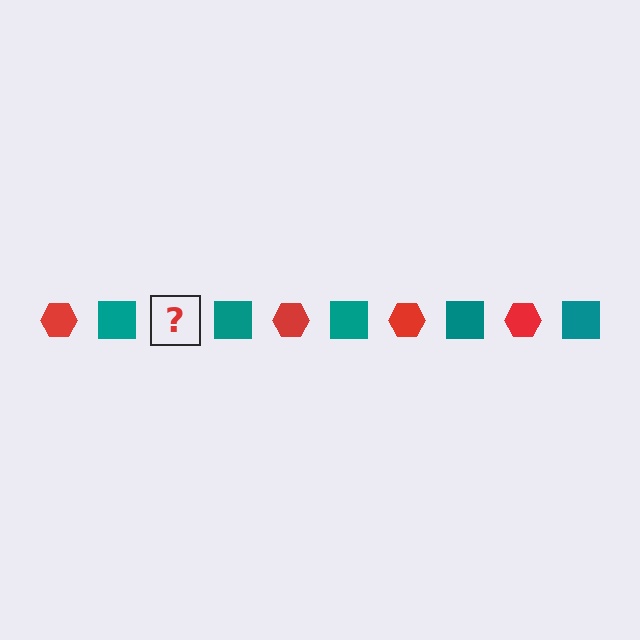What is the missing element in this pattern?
The missing element is a red hexagon.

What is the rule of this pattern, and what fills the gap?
The rule is that the pattern alternates between red hexagon and teal square. The gap should be filled with a red hexagon.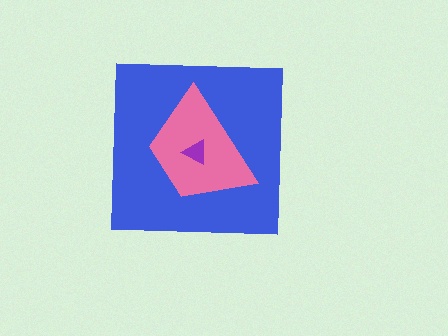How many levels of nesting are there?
3.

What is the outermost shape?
The blue square.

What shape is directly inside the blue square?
The pink trapezoid.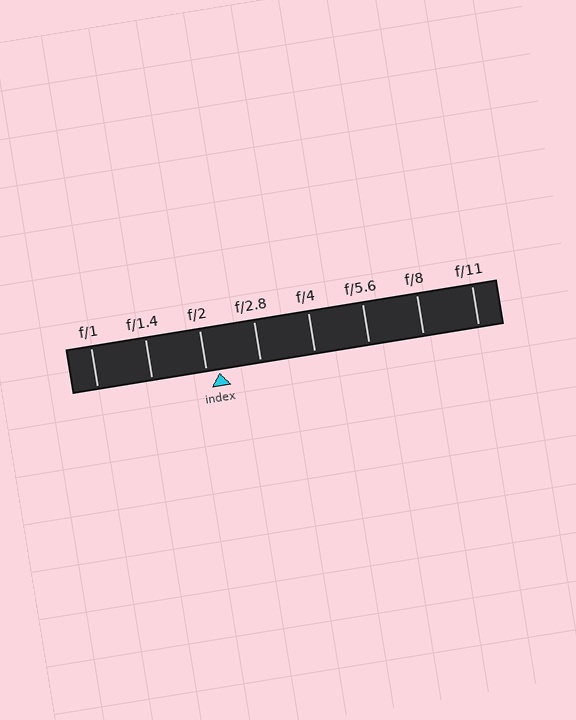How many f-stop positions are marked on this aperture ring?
There are 8 f-stop positions marked.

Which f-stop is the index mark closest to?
The index mark is closest to f/2.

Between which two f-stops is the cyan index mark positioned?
The index mark is between f/2 and f/2.8.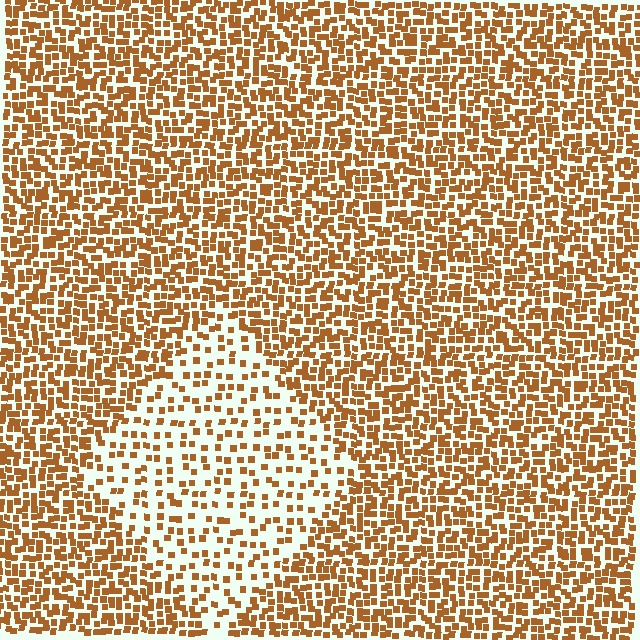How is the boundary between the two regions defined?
The boundary is defined by a change in element density (approximately 2.2x ratio). All elements are the same color, size, and shape.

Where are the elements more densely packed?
The elements are more densely packed outside the diamond boundary.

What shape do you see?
I see a diamond.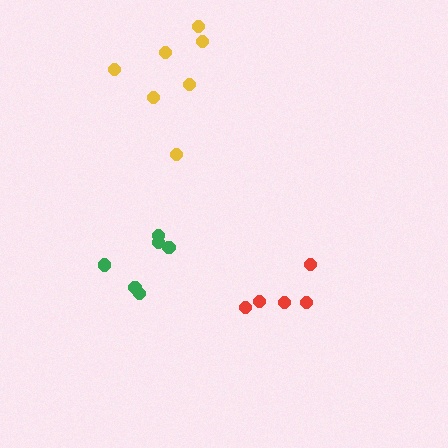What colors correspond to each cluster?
The clusters are colored: yellow, red, green.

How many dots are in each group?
Group 1: 7 dots, Group 2: 5 dots, Group 3: 6 dots (18 total).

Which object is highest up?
The yellow cluster is topmost.